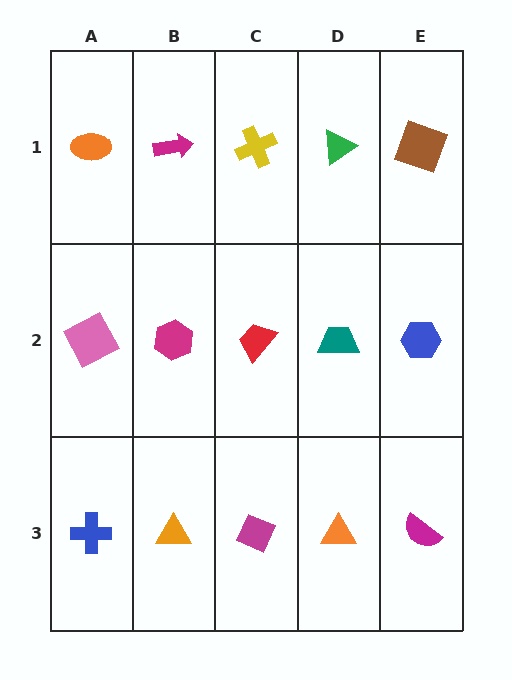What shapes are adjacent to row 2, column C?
A yellow cross (row 1, column C), a magenta diamond (row 3, column C), a magenta hexagon (row 2, column B), a teal trapezoid (row 2, column D).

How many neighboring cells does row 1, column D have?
3.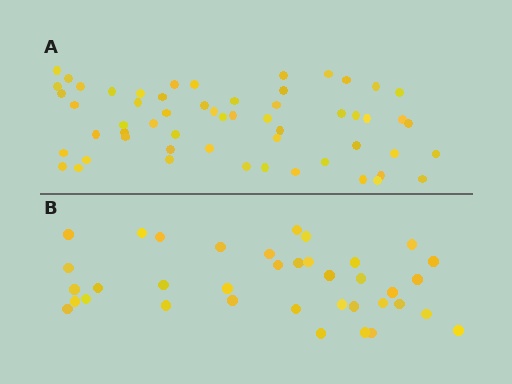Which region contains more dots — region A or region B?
Region A (the top region) has more dots.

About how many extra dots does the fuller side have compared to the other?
Region A has approximately 20 more dots than region B.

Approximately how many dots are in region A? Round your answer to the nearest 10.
About 60 dots. (The exact count is 57, which rounds to 60.)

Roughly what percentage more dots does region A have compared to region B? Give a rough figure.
About 55% more.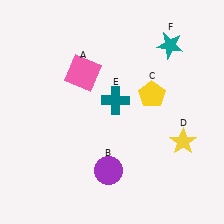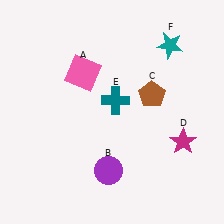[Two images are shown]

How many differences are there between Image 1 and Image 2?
There are 2 differences between the two images.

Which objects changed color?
C changed from yellow to brown. D changed from yellow to magenta.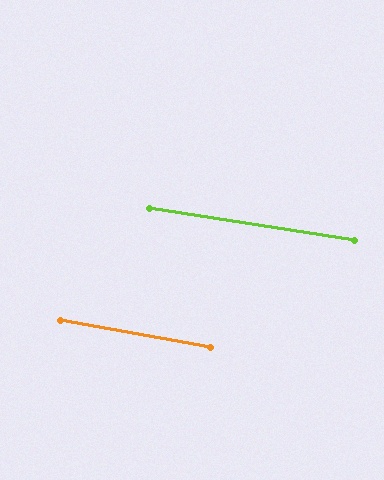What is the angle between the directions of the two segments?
Approximately 1 degree.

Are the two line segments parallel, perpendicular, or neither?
Parallel — their directions differ by only 1.1°.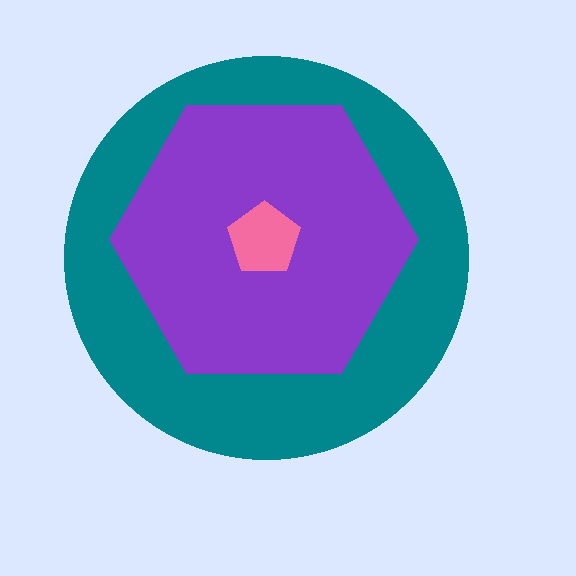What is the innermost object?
The pink pentagon.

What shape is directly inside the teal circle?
The purple hexagon.